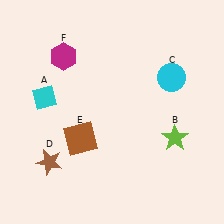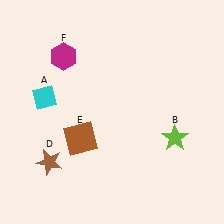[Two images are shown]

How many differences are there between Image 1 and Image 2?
There is 1 difference between the two images.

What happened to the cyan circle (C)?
The cyan circle (C) was removed in Image 2. It was in the top-right area of Image 1.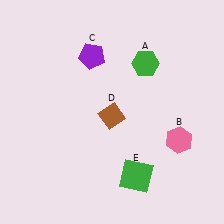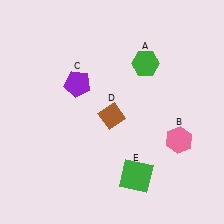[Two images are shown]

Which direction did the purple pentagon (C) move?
The purple pentagon (C) moved down.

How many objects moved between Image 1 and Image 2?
1 object moved between the two images.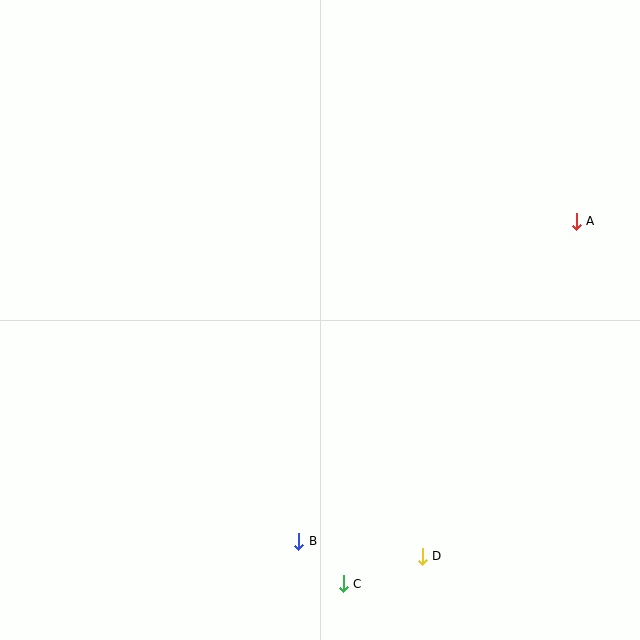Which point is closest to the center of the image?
Point B at (299, 541) is closest to the center.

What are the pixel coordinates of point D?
Point D is at (422, 556).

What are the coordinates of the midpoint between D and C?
The midpoint between D and C is at (383, 570).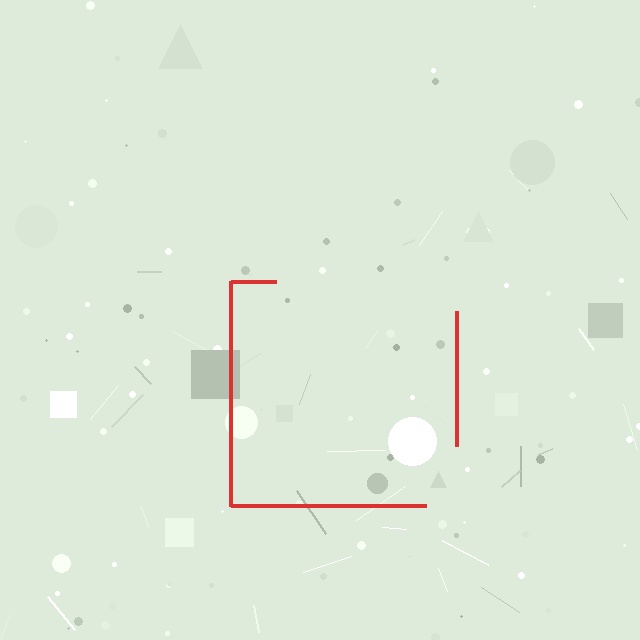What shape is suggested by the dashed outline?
The dashed outline suggests a square.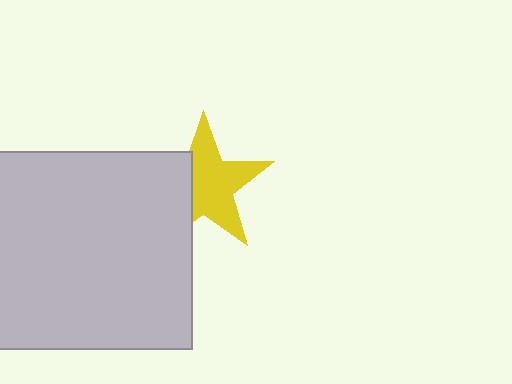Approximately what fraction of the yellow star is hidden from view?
Roughly 35% of the yellow star is hidden behind the light gray square.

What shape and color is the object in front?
The object in front is a light gray square.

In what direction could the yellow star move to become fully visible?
The yellow star could move right. That would shift it out from behind the light gray square entirely.